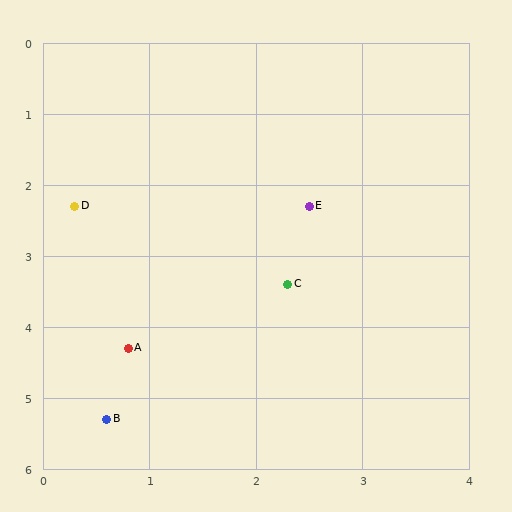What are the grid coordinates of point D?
Point D is at approximately (0.3, 2.3).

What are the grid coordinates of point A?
Point A is at approximately (0.8, 4.3).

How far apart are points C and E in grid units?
Points C and E are about 1.1 grid units apart.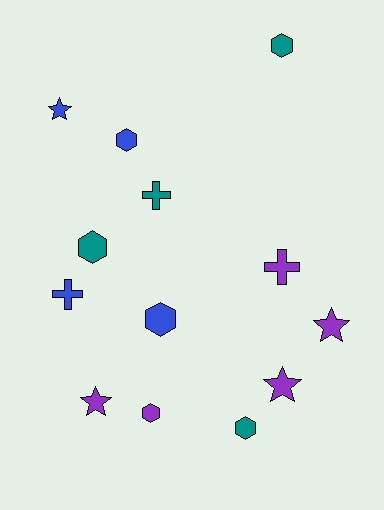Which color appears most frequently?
Purple, with 5 objects.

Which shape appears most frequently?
Hexagon, with 6 objects.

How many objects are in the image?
There are 13 objects.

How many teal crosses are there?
There is 1 teal cross.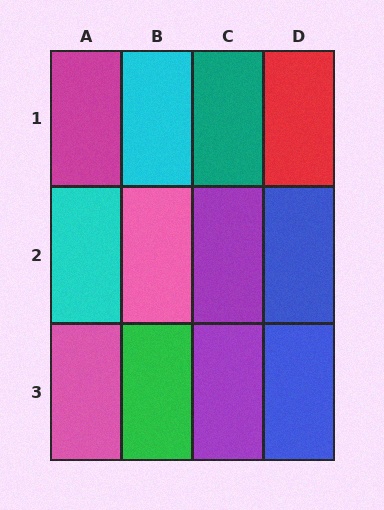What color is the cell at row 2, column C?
Purple.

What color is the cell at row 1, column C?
Teal.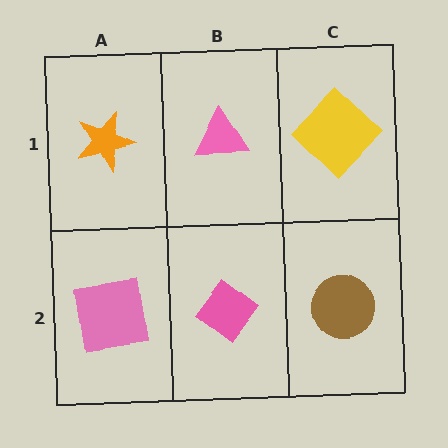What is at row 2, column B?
A pink diamond.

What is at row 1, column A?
An orange star.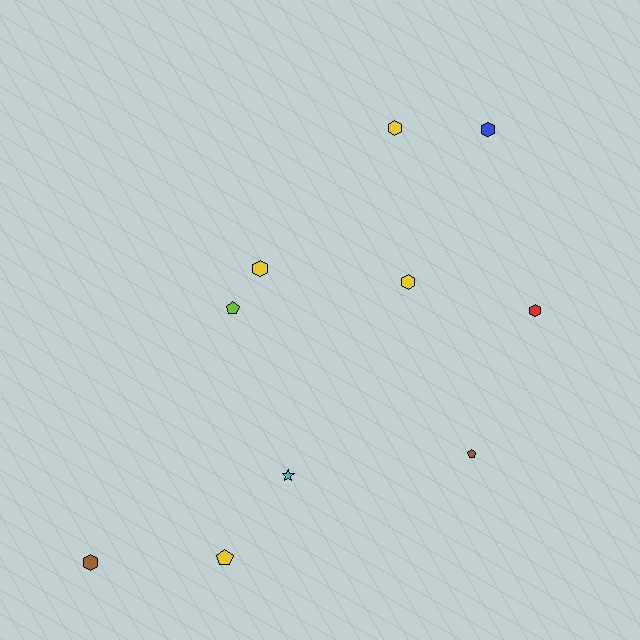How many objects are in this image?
There are 10 objects.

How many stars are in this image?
There is 1 star.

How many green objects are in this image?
There are no green objects.